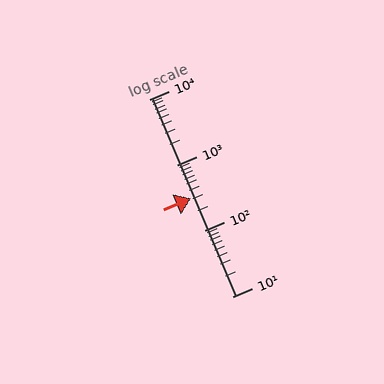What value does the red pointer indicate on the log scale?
The pointer indicates approximately 310.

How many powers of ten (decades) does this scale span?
The scale spans 3 decades, from 10 to 10000.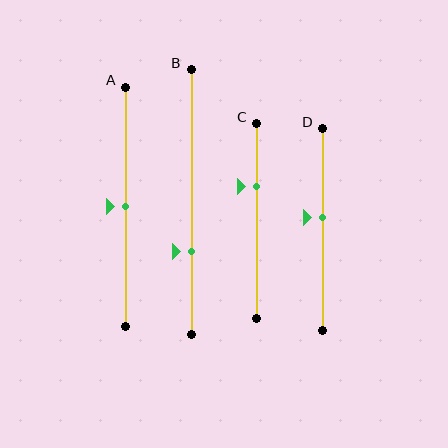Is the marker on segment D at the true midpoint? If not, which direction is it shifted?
No, the marker on segment D is shifted upward by about 6% of the segment length.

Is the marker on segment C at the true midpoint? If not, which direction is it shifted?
No, the marker on segment C is shifted upward by about 18% of the segment length.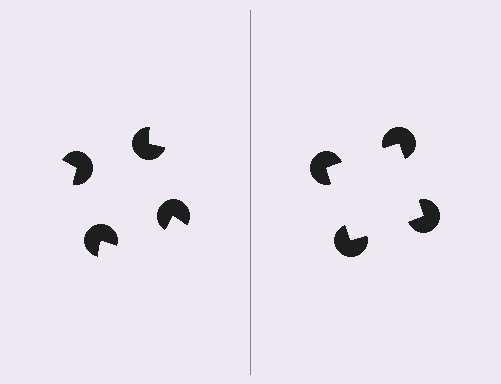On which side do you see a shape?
An illusory square appears on the right side. On the left side the wedge cuts are rotated, so no coherent shape forms.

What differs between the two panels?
The pac-man discs are positioned identically on both sides; only the wedge orientations differ. On the right they align to a square; on the left they are misaligned.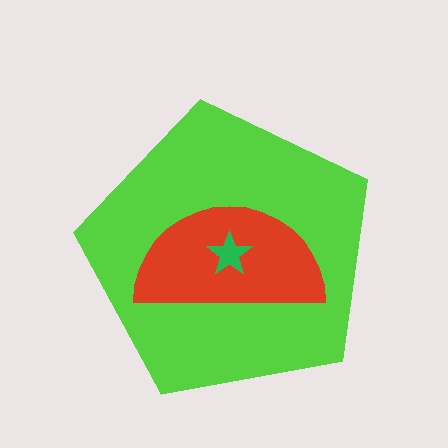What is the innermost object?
The green star.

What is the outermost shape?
The lime pentagon.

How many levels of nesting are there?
3.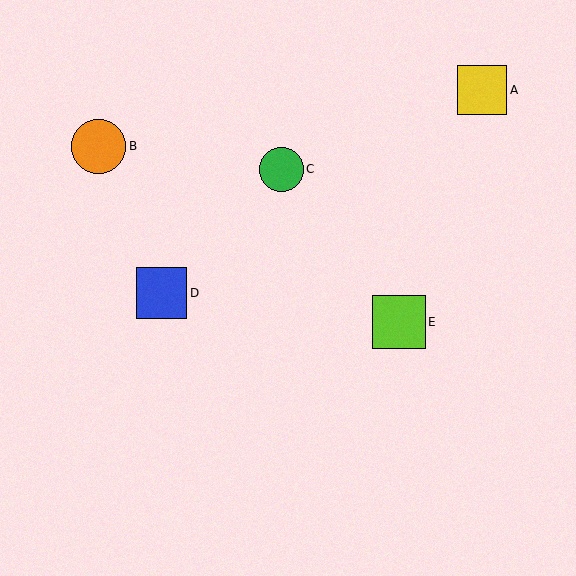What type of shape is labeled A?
Shape A is a yellow square.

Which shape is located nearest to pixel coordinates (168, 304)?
The blue square (labeled D) at (161, 293) is nearest to that location.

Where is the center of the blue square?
The center of the blue square is at (161, 293).